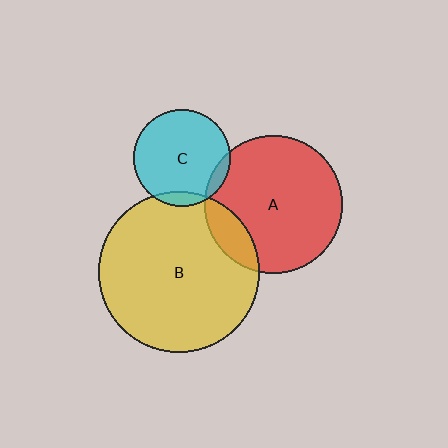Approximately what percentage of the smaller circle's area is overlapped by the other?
Approximately 10%.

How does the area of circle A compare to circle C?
Approximately 2.0 times.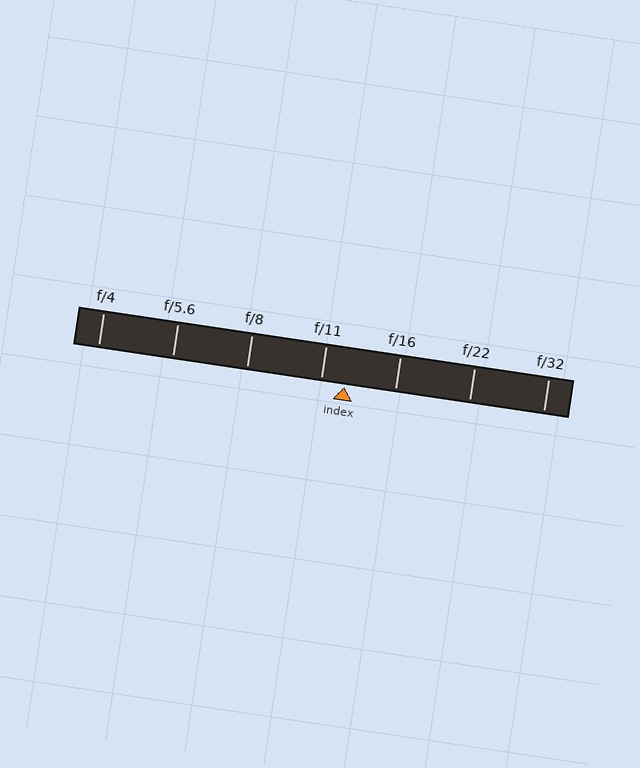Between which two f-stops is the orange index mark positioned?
The index mark is between f/11 and f/16.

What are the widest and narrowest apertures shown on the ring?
The widest aperture shown is f/4 and the narrowest is f/32.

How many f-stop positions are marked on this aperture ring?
There are 7 f-stop positions marked.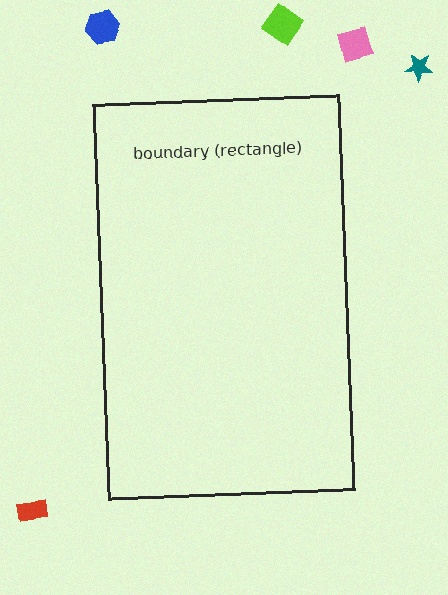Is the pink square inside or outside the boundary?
Outside.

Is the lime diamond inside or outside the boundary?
Outside.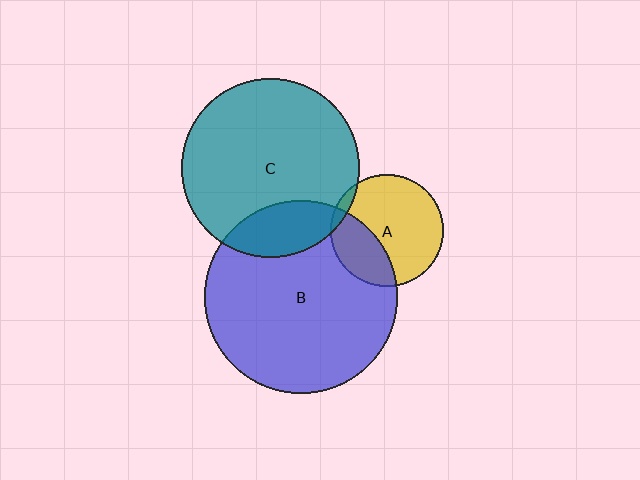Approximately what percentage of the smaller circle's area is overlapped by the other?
Approximately 20%.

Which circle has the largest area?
Circle B (blue).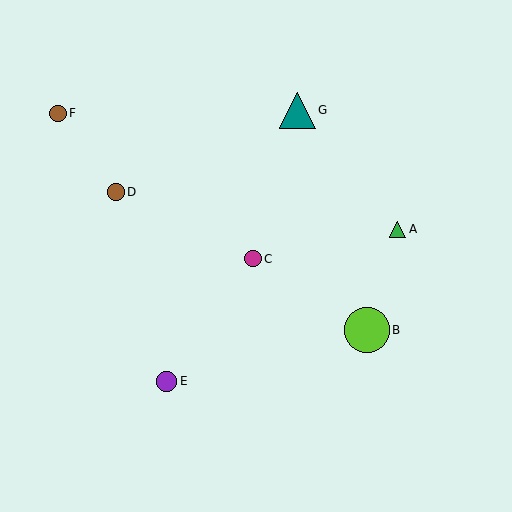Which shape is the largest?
The lime circle (labeled B) is the largest.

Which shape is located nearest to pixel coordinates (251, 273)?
The magenta circle (labeled C) at (253, 259) is nearest to that location.